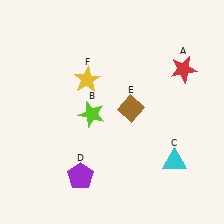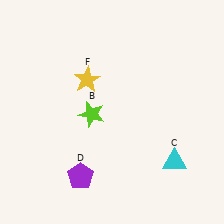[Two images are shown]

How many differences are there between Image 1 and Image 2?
There are 2 differences between the two images.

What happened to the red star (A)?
The red star (A) was removed in Image 2. It was in the top-right area of Image 1.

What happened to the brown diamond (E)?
The brown diamond (E) was removed in Image 2. It was in the top-right area of Image 1.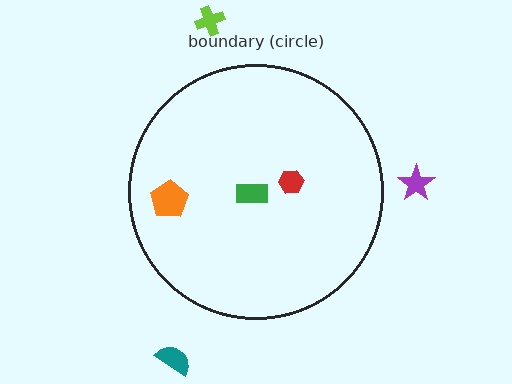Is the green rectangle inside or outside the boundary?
Inside.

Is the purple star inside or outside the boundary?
Outside.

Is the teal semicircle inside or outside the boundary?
Outside.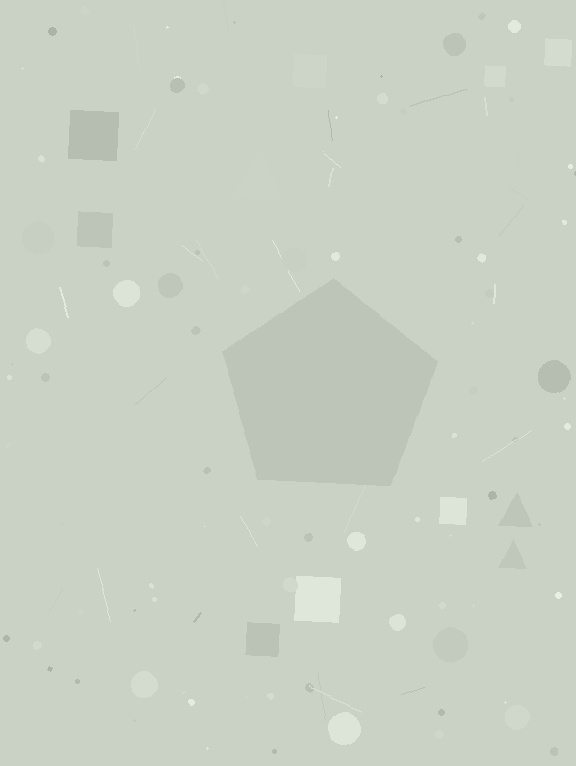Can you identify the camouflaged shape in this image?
The camouflaged shape is a pentagon.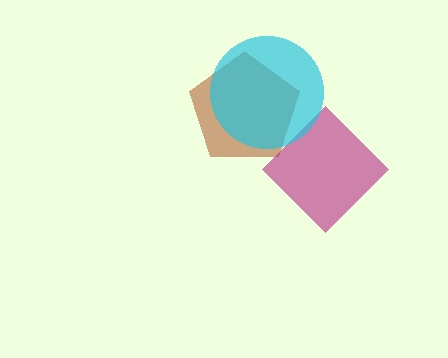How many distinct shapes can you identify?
There are 3 distinct shapes: a brown pentagon, a magenta diamond, a cyan circle.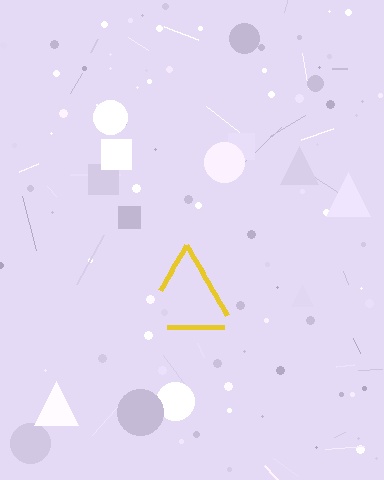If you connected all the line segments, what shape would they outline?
They would outline a triangle.